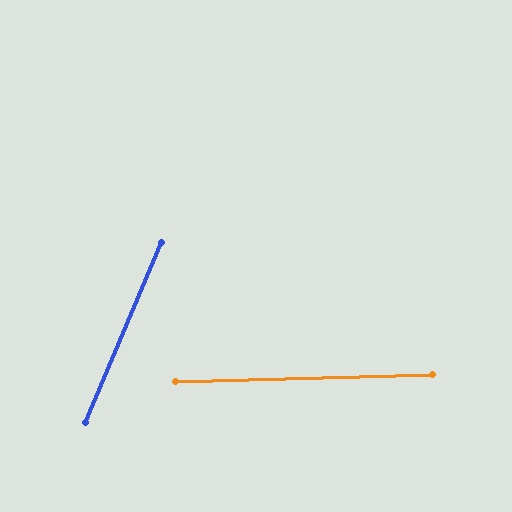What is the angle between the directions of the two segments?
Approximately 66 degrees.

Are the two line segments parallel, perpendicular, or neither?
Neither parallel nor perpendicular — they differ by about 66°.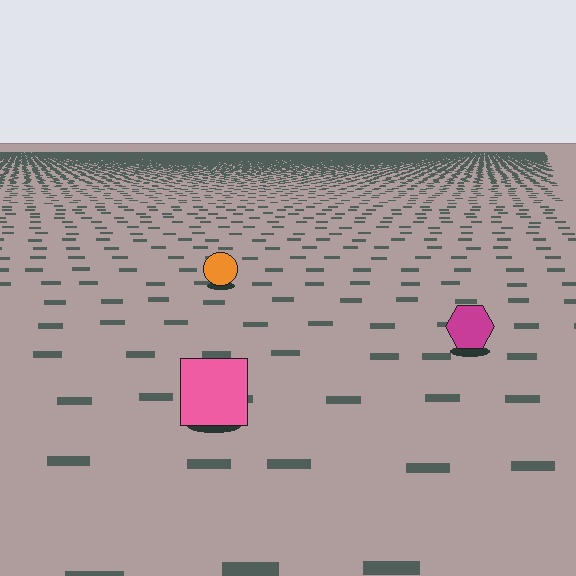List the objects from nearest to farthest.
From nearest to farthest: the pink square, the magenta hexagon, the orange circle.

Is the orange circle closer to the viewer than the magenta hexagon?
No. The magenta hexagon is closer — you can tell from the texture gradient: the ground texture is coarser near it.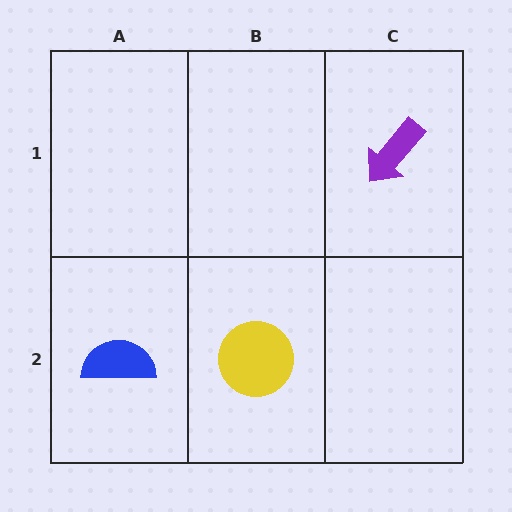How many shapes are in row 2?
2 shapes.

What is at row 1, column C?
A purple arrow.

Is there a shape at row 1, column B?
No, that cell is empty.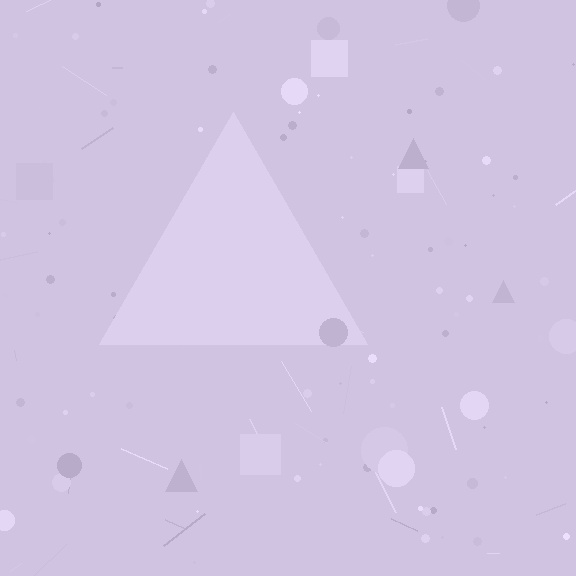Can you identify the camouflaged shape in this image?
The camouflaged shape is a triangle.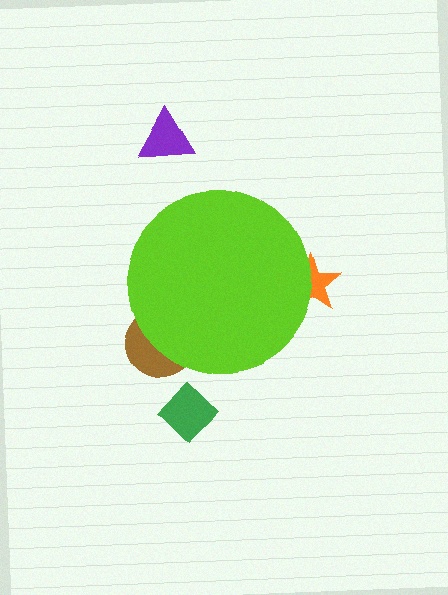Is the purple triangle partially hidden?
No, the purple triangle is fully visible.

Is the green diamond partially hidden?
No, the green diamond is fully visible.